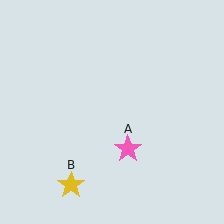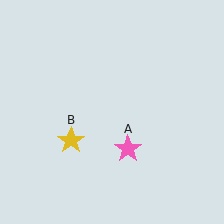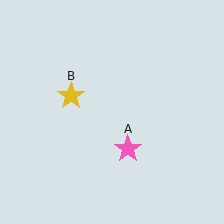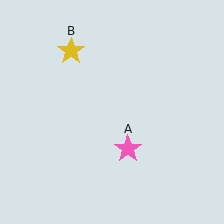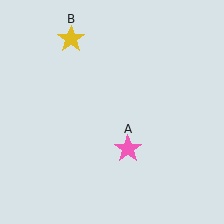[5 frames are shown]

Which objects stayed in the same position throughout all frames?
Pink star (object A) remained stationary.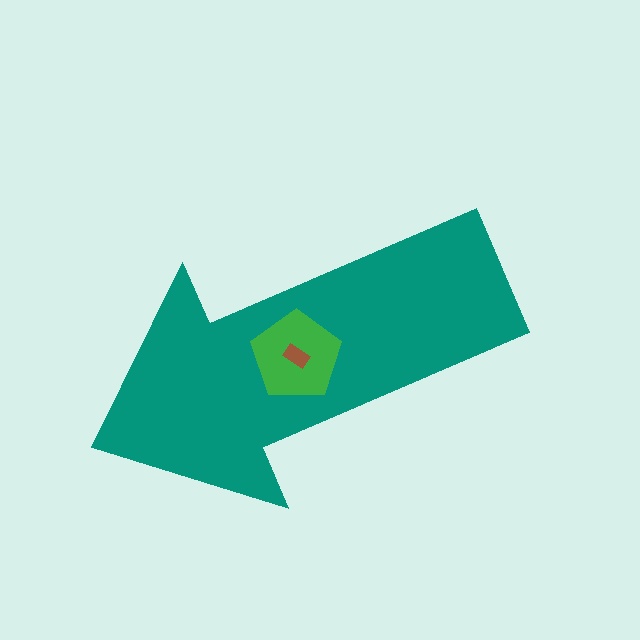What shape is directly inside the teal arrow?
The green pentagon.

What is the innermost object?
The brown rectangle.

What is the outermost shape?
The teal arrow.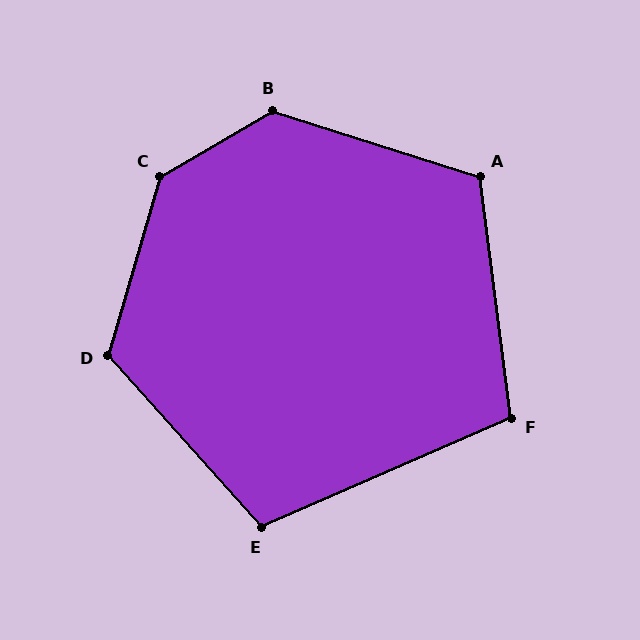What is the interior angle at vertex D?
Approximately 122 degrees (obtuse).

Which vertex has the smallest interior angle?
F, at approximately 106 degrees.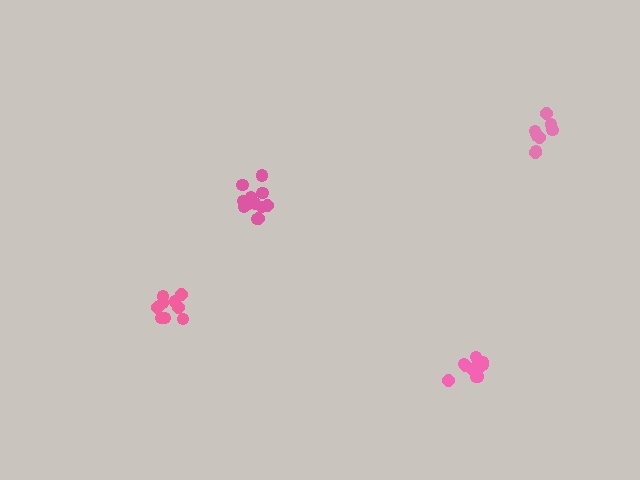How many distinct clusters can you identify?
There are 4 distinct clusters.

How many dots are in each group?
Group 1: 9 dots, Group 2: 14 dots, Group 3: 10 dots, Group 4: 12 dots (45 total).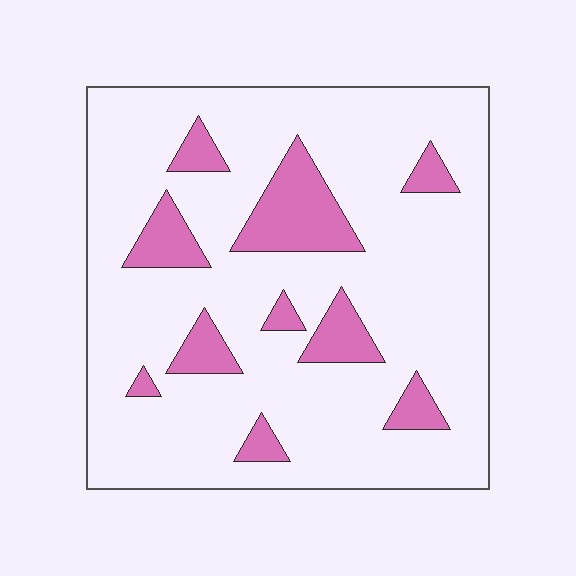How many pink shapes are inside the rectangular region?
10.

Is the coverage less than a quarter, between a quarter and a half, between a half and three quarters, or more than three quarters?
Less than a quarter.